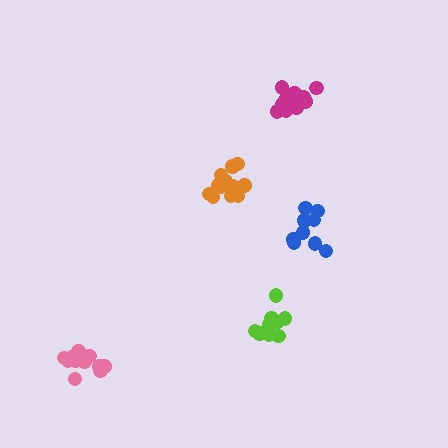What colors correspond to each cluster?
The clusters are colored: orange, blue, pink, lime, magenta.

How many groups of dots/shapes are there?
There are 5 groups.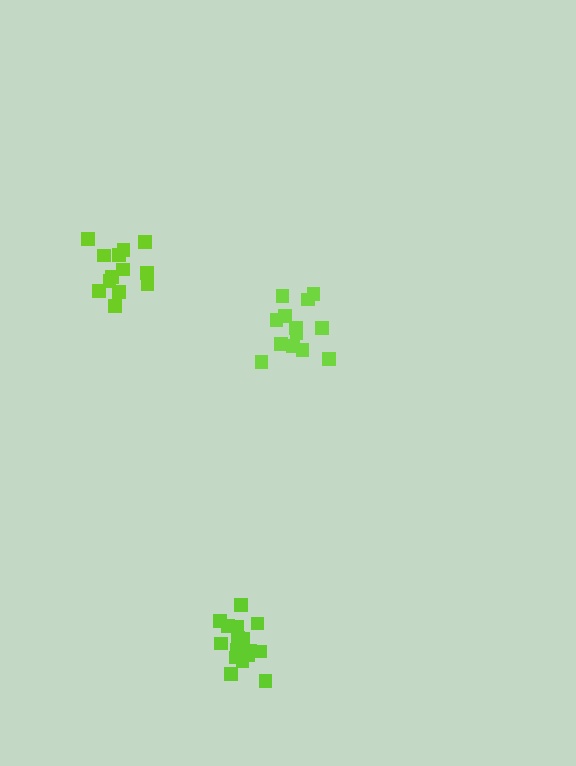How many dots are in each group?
Group 1: 13 dots, Group 2: 17 dots, Group 3: 13 dots (43 total).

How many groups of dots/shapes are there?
There are 3 groups.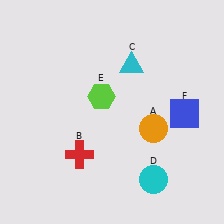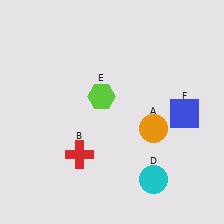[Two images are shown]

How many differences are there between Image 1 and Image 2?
There is 1 difference between the two images.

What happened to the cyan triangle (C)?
The cyan triangle (C) was removed in Image 2. It was in the top-right area of Image 1.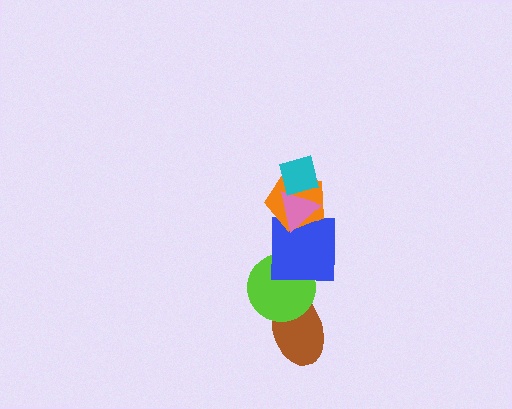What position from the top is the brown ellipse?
The brown ellipse is 6th from the top.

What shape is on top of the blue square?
The orange pentagon is on top of the blue square.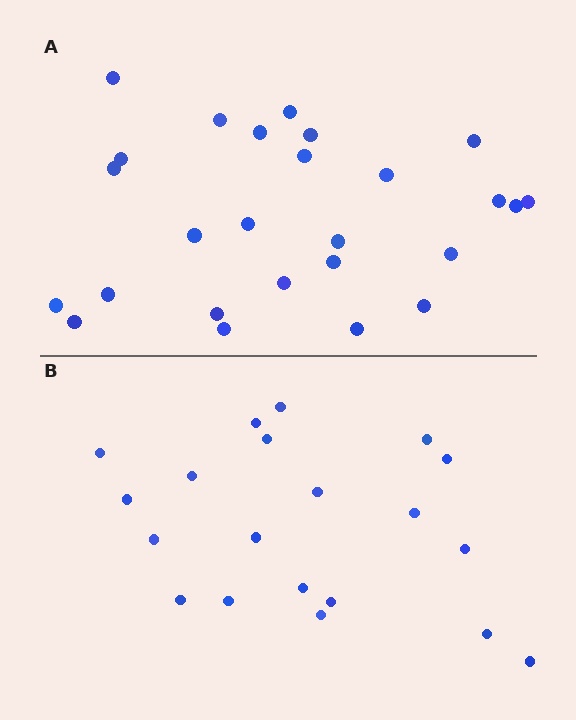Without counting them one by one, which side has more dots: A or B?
Region A (the top region) has more dots.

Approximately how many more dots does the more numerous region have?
Region A has about 6 more dots than region B.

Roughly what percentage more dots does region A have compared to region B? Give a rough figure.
About 30% more.